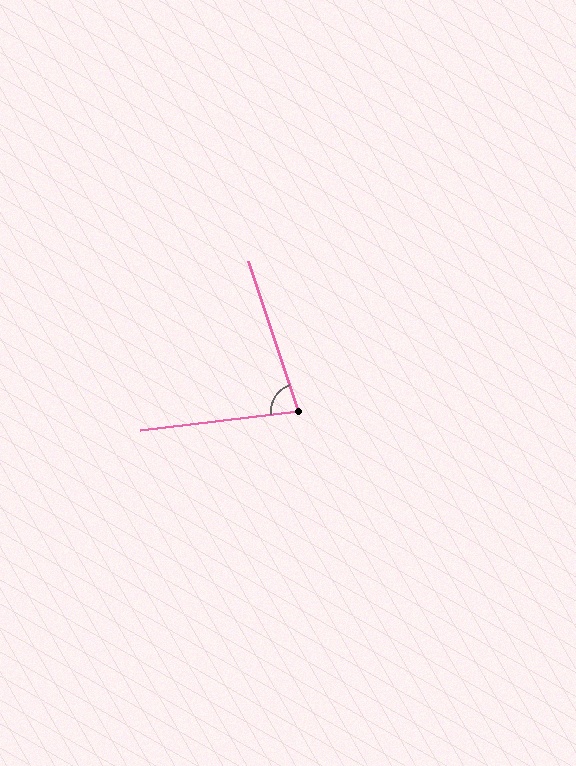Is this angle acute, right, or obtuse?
It is acute.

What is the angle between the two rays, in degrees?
Approximately 79 degrees.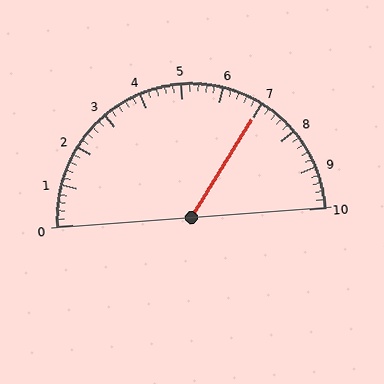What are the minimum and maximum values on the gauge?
The gauge ranges from 0 to 10.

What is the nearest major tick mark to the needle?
The nearest major tick mark is 7.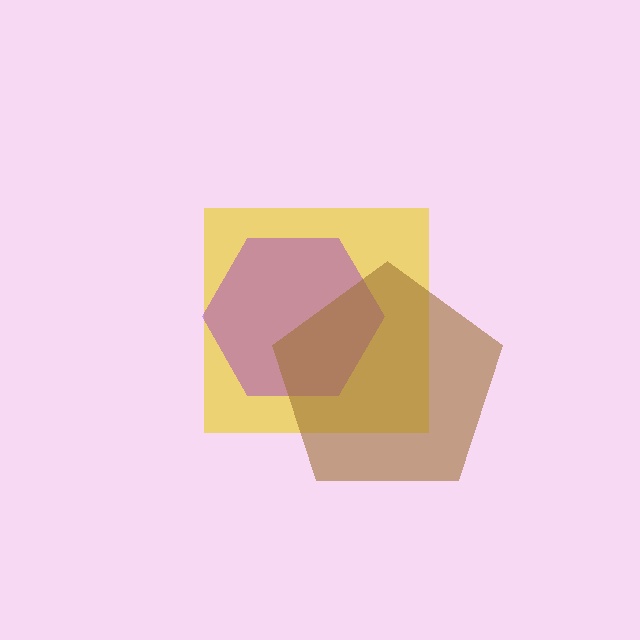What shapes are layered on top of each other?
The layered shapes are: a yellow square, a purple hexagon, a brown pentagon.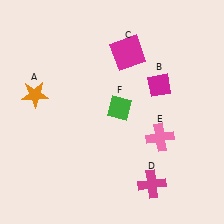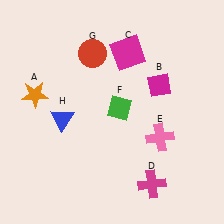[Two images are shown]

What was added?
A red circle (G), a blue triangle (H) were added in Image 2.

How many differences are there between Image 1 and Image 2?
There are 2 differences between the two images.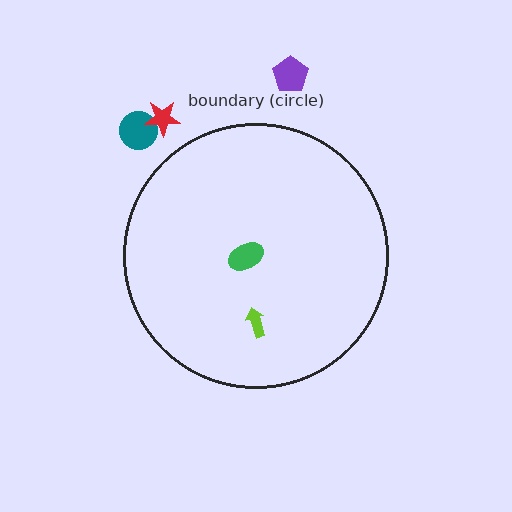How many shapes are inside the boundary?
2 inside, 3 outside.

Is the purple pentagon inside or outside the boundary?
Outside.